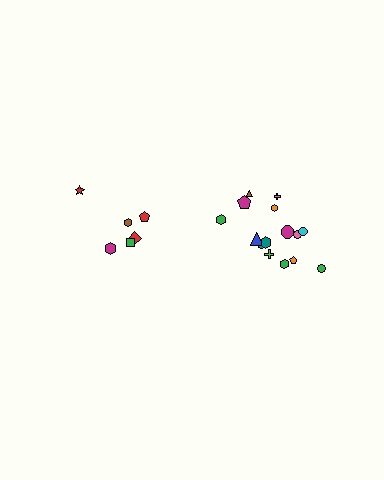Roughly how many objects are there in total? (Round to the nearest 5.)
Roughly 20 objects in total.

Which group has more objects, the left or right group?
The right group.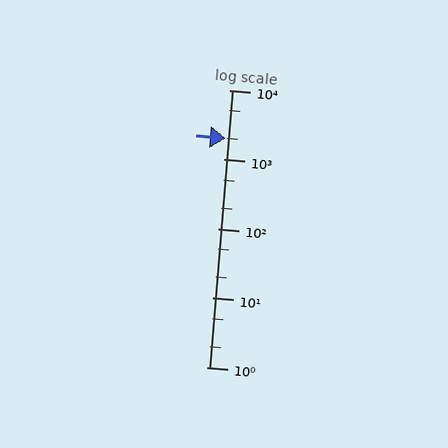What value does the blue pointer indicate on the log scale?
The pointer indicates approximately 2000.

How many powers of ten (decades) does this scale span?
The scale spans 4 decades, from 1 to 10000.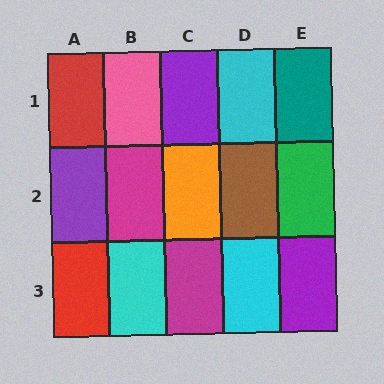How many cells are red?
2 cells are red.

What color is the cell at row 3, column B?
Cyan.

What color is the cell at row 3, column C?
Magenta.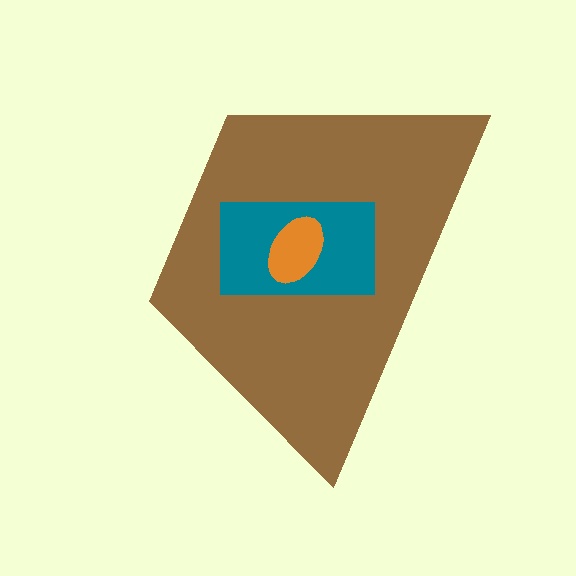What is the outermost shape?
The brown trapezoid.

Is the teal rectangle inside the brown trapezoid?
Yes.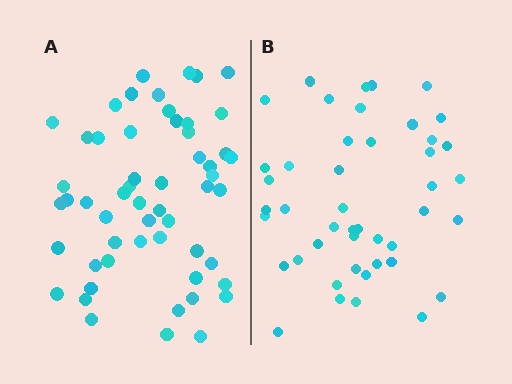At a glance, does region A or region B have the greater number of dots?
Region A (the left region) has more dots.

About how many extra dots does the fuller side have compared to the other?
Region A has roughly 10 or so more dots than region B.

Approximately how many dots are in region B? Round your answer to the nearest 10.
About 40 dots. (The exact count is 45, which rounds to 40.)